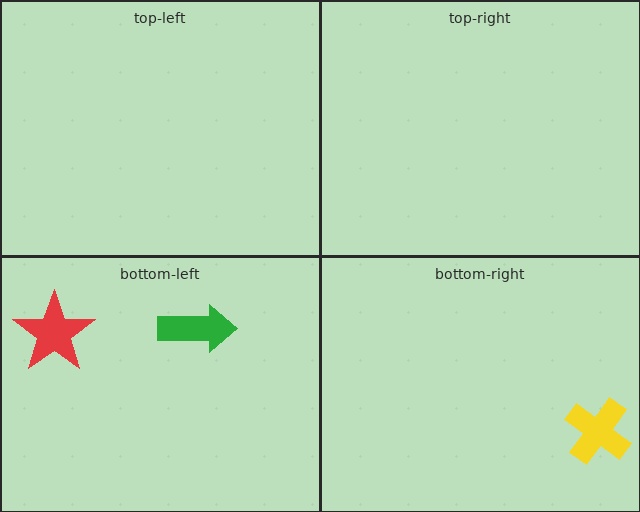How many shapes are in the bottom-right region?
1.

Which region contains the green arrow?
The bottom-left region.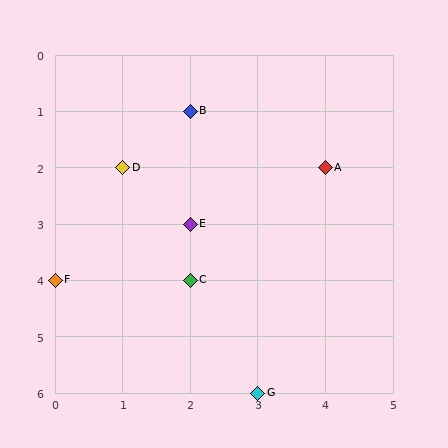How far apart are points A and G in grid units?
Points A and G are 1 column and 4 rows apart (about 4.1 grid units diagonally).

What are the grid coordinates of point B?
Point B is at grid coordinates (2, 1).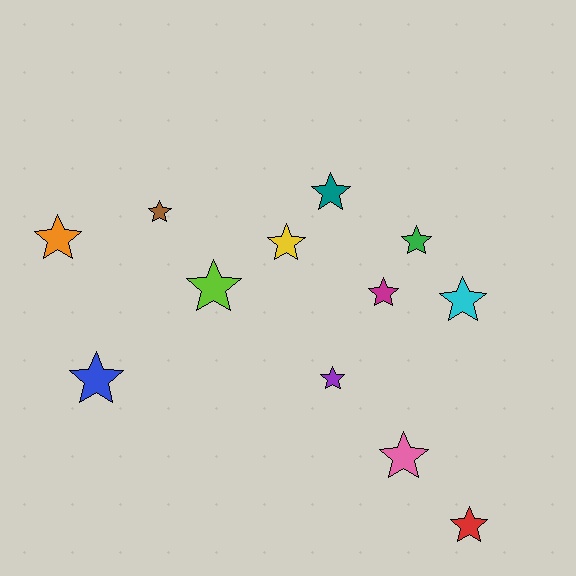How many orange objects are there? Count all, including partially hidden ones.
There is 1 orange object.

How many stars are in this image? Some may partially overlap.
There are 12 stars.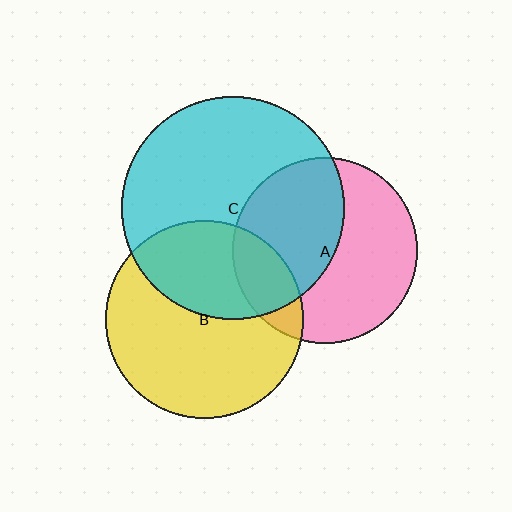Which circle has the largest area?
Circle C (cyan).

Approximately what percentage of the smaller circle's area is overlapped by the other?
Approximately 40%.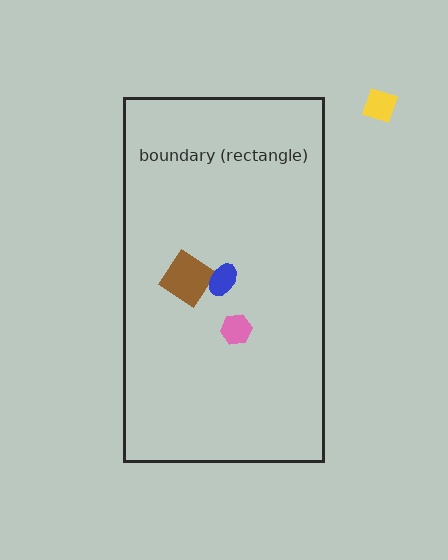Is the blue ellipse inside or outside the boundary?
Inside.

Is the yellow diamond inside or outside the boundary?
Outside.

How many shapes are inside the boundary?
3 inside, 1 outside.